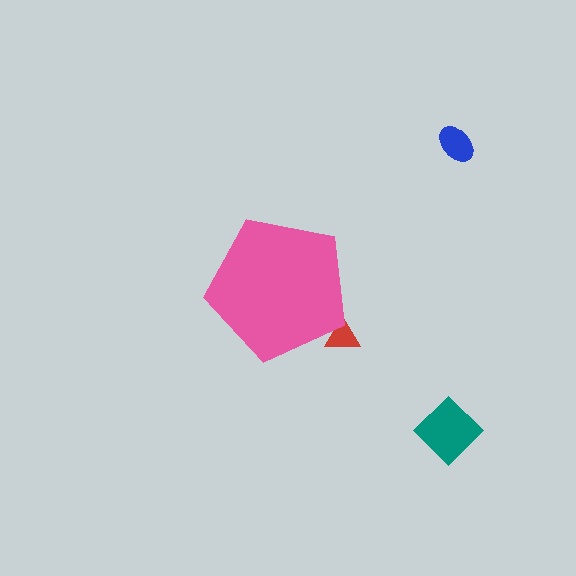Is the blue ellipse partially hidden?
No, the blue ellipse is fully visible.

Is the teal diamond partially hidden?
No, the teal diamond is fully visible.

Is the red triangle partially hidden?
Yes, the red triangle is partially hidden behind the pink pentagon.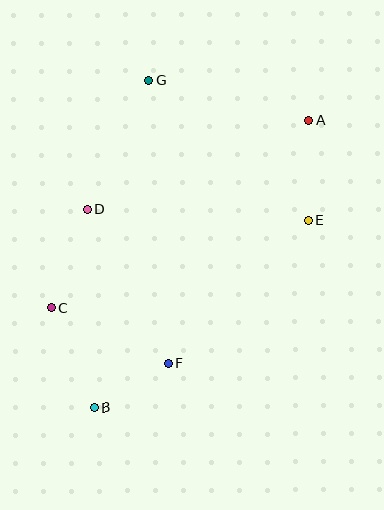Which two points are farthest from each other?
Points A and B are farthest from each other.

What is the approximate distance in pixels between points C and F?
The distance between C and F is approximately 129 pixels.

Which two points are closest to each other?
Points B and F are closest to each other.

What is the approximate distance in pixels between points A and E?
The distance between A and E is approximately 100 pixels.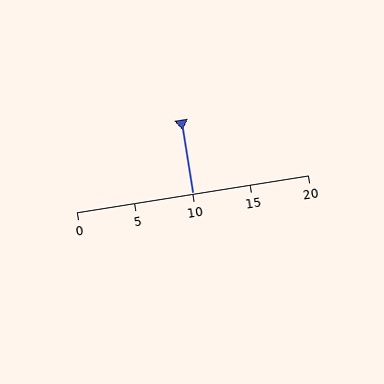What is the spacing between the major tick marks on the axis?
The major ticks are spaced 5 apart.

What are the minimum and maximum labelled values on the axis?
The axis runs from 0 to 20.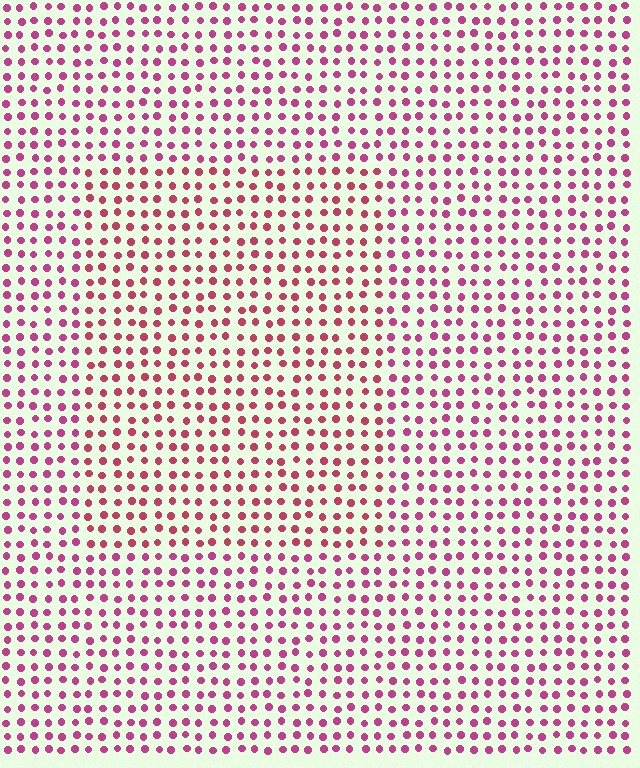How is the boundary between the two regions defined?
The boundary is defined purely by a slight shift in hue (about 21 degrees). Spacing, size, and orientation are identical on both sides.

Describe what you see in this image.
The image is filled with small magenta elements in a uniform arrangement. A rectangle-shaped region is visible where the elements are tinted to a slightly different hue, forming a subtle color boundary.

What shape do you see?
I see a rectangle.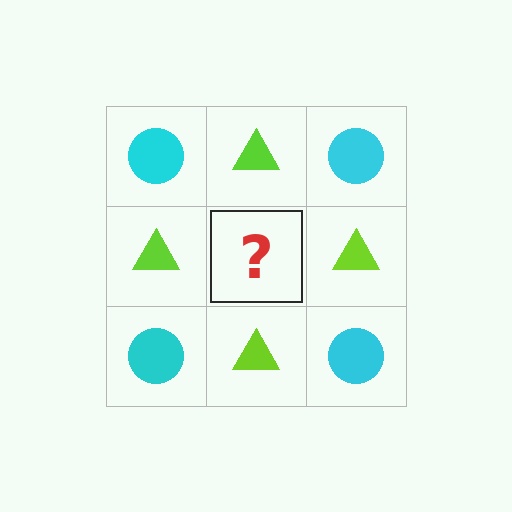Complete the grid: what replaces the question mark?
The question mark should be replaced with a cyan circle.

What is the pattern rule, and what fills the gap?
The rule is that it alternates cyan circle and lime triangle in a checkerboard pattern. The gap should be filled with a cyan circle.